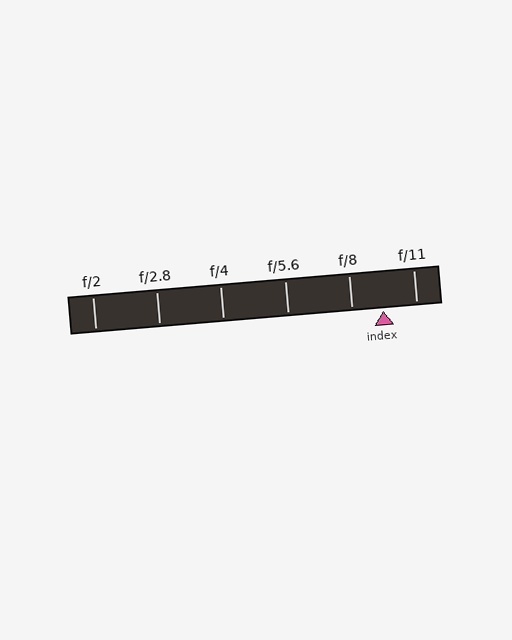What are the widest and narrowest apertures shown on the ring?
The widest aperture shown is f/2 and the narrowest is f/11.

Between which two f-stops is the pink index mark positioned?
The index mark is between f/8 and f/11.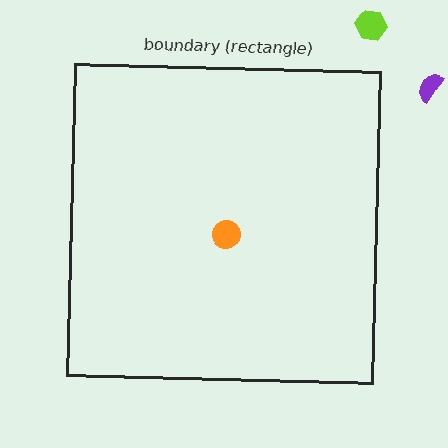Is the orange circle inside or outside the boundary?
Inside.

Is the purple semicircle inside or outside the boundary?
Outside.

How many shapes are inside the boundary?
1 inside, 2 outside.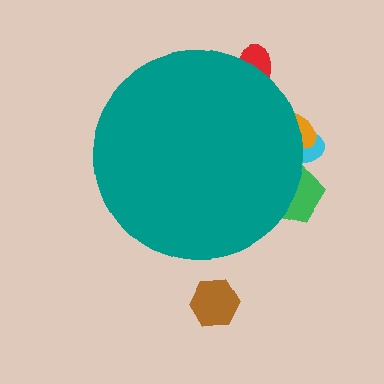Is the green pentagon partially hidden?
Yes, the green pentagon is partially hidden behind the teal circle.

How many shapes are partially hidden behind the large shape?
4 shapes are partially hidden.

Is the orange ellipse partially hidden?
Yes, the orange ellipse is partially hidden behind the teal circle.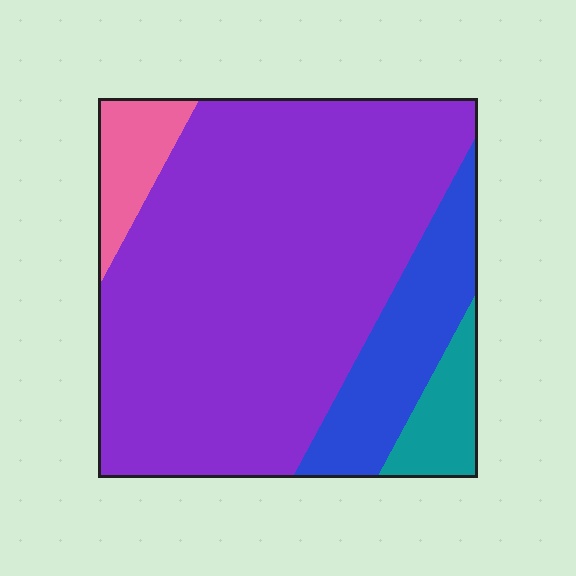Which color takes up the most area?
Purple, at roughly 70%.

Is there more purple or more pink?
Purple.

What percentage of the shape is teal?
Teal covers about 5% of the shape.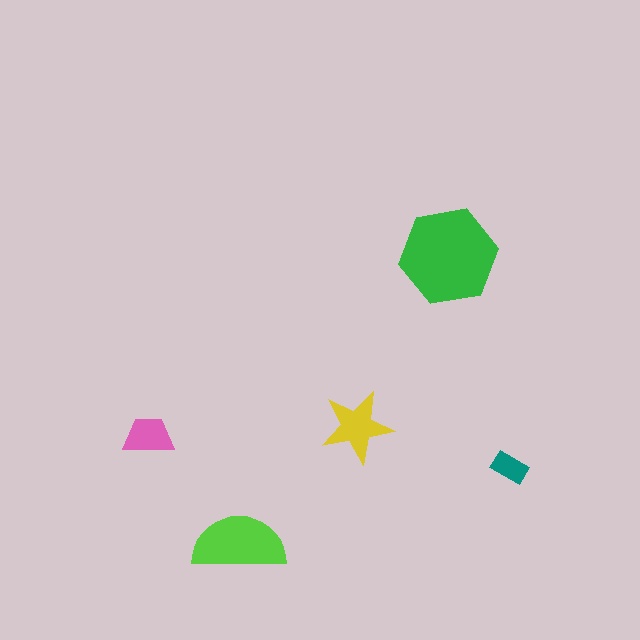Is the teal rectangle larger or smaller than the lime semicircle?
Smaller.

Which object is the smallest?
The teal rectangle.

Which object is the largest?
The green hexagon.